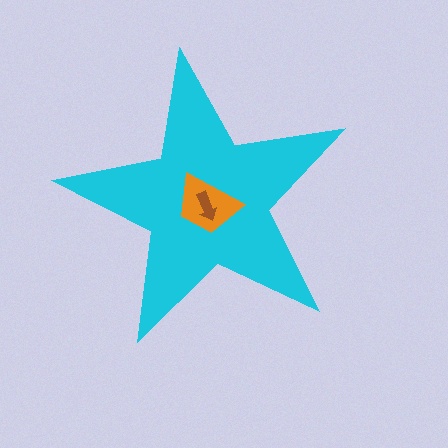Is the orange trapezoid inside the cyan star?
Yes.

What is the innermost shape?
The brown arrow.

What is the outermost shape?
The cyan star.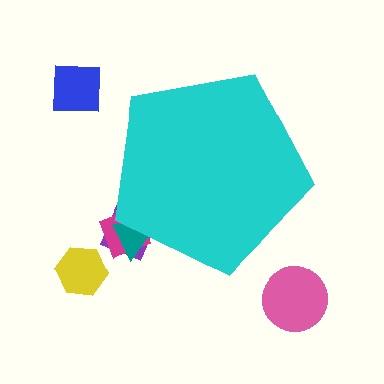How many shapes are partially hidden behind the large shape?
3 shapes are partially hidden.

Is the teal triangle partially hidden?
Yes, the teal triangle is partially hidden behind the cyan pentagon.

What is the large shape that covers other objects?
A cyan pentagon.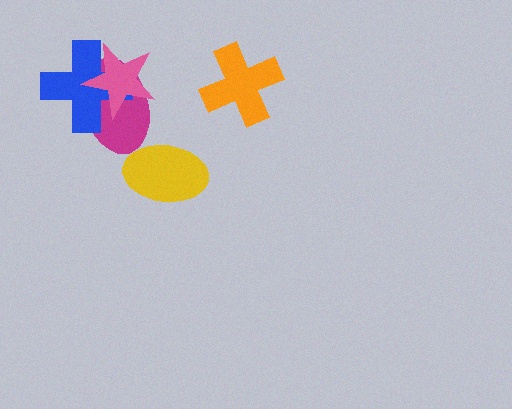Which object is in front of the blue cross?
The pink star is in front of the blue cross.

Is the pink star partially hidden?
No, no other shape covers it.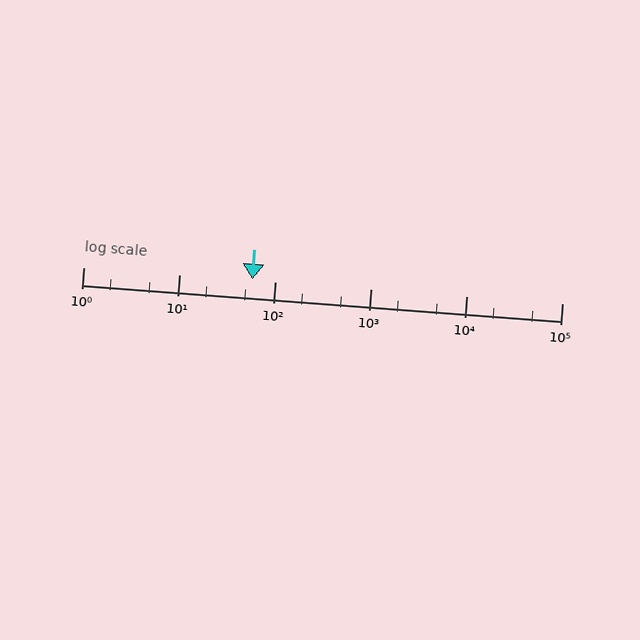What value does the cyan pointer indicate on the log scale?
The pointer indicates approximately 58.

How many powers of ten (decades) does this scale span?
The scale spans 5 decades, from 1 to 100000.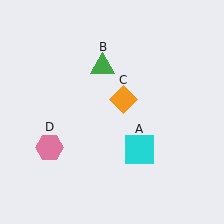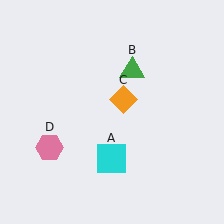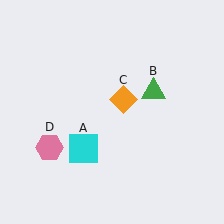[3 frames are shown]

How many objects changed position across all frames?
2 objects changed position: cyan square (object A), green triangle (object B).